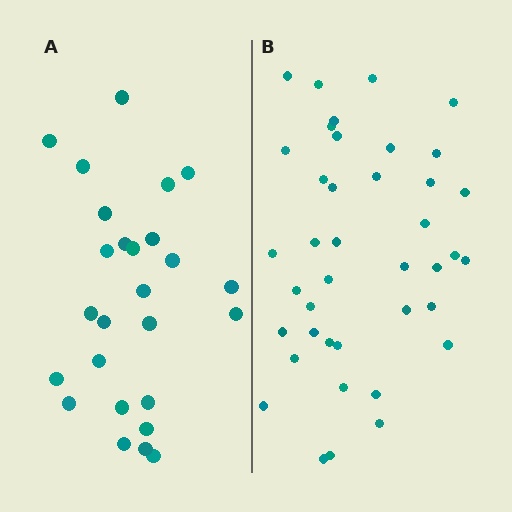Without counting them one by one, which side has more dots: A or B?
Region B (the right region) has more dots.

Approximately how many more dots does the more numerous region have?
Region B has approximately 15 more dots than region A.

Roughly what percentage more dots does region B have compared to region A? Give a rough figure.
About 55% more.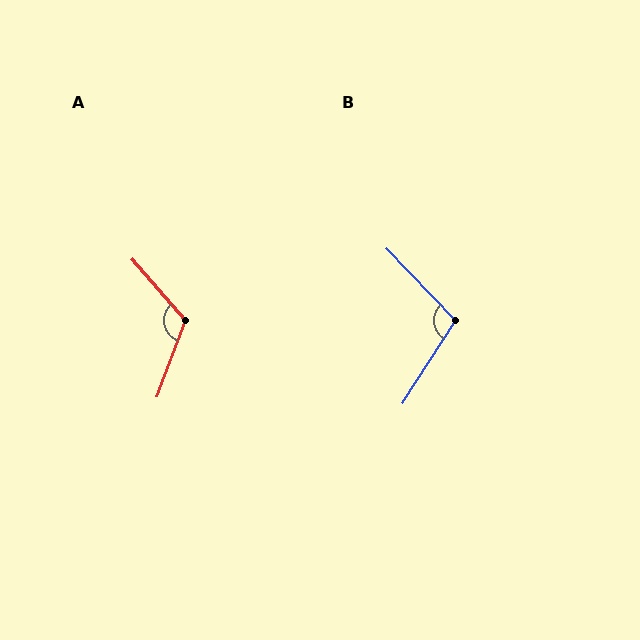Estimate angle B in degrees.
Approximately 104 degrees.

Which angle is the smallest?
B, at approximately 104 degrees.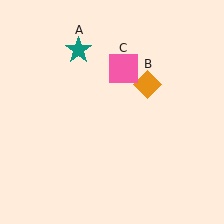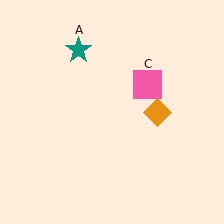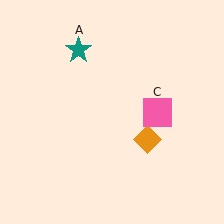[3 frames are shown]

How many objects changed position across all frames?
2 objects changed position: orange diamond (object B), pink square (object C).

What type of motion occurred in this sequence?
The orange diamond (object B), pink square (object C) rotated clockwise around the center of the scene.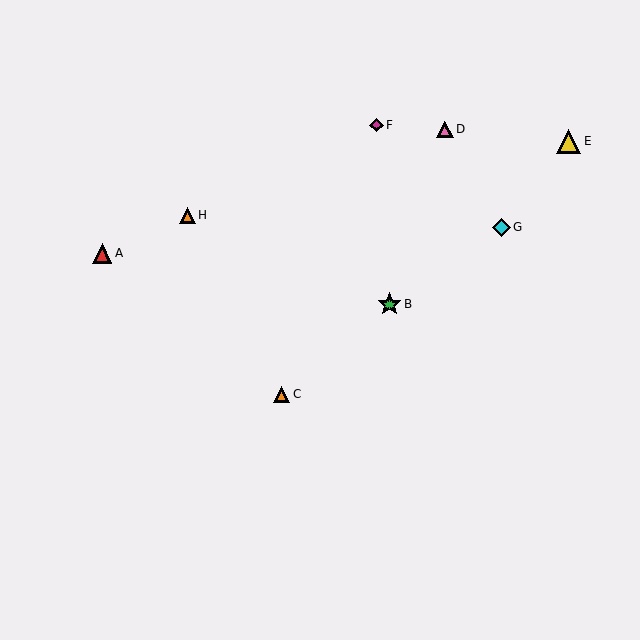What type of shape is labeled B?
Shape B is a green star.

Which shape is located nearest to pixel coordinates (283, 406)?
The orange triangle (labeled C) at (282, 394) is nearest to that location.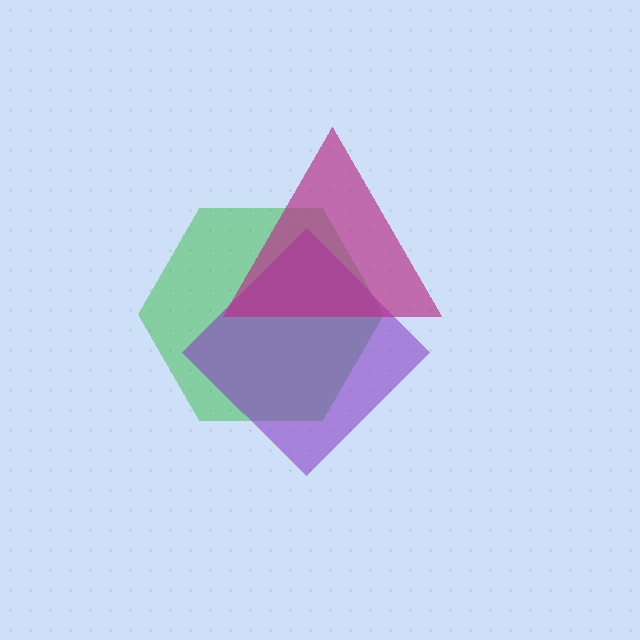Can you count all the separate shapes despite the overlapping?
Yes, there are 3 separate shapes.